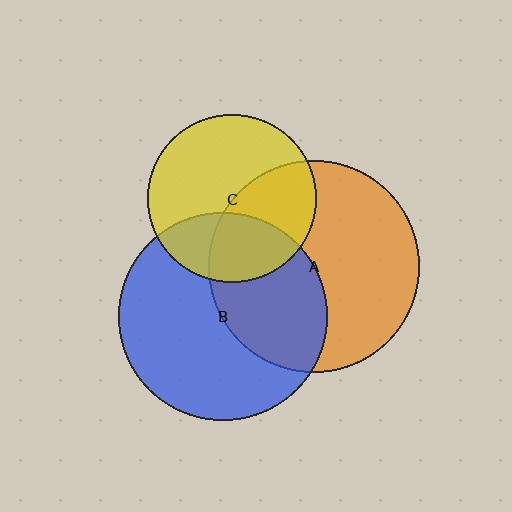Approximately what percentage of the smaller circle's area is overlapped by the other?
Approximately 40%.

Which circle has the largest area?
Circle A (orange).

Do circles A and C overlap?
Yes.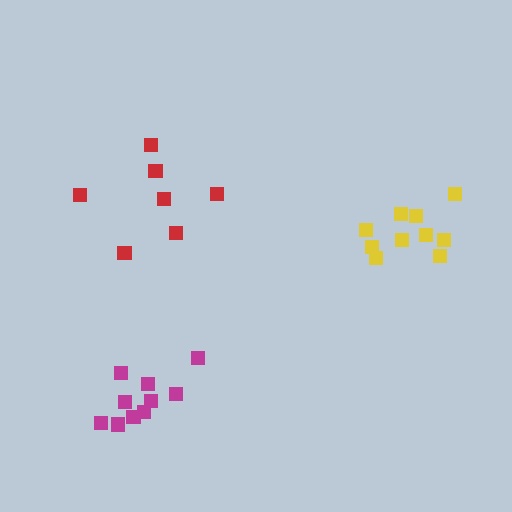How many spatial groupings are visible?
There are 3 spatial groupings.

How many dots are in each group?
Group 1: 10 dots, Group 2: 7 dots, Group 3: 10 dots (27 total).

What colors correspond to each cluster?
The clusters are colored: yellow, red, magenta.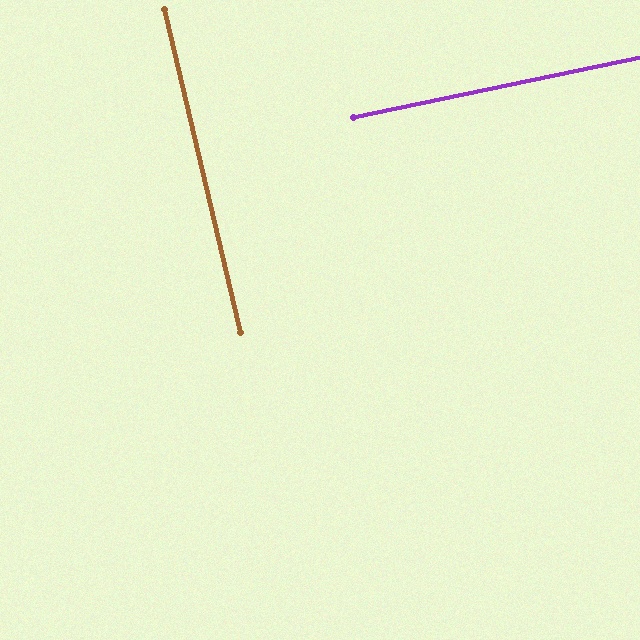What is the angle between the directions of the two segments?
Approximately 89 degrees.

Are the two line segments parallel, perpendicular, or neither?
Perpendicular — they meet at approximately 89°.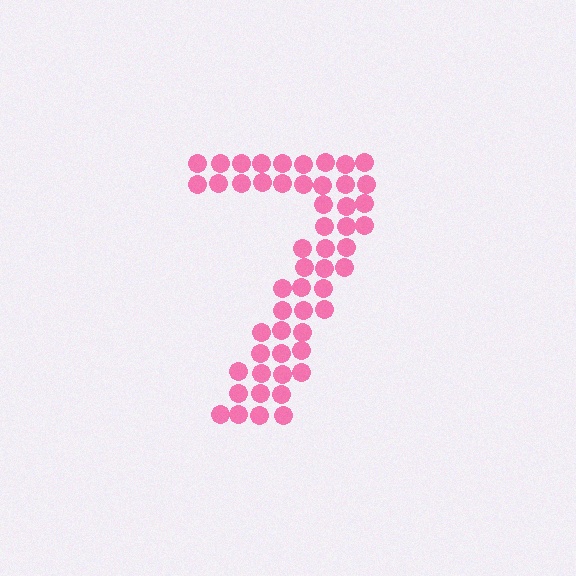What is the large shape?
The large shape is the digit 7.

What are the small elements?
The small elements are circles.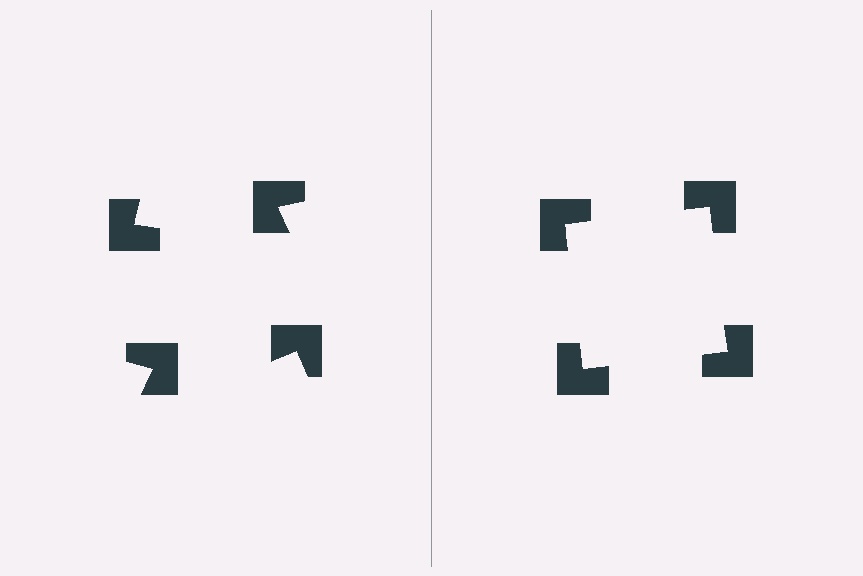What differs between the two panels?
The notched squares are positioned identically on both sides; only the wedge orientations differ. On the right they align to a square; on the left they are misaligned.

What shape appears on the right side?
An illusory square.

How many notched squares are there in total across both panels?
8 — 4 on each side.